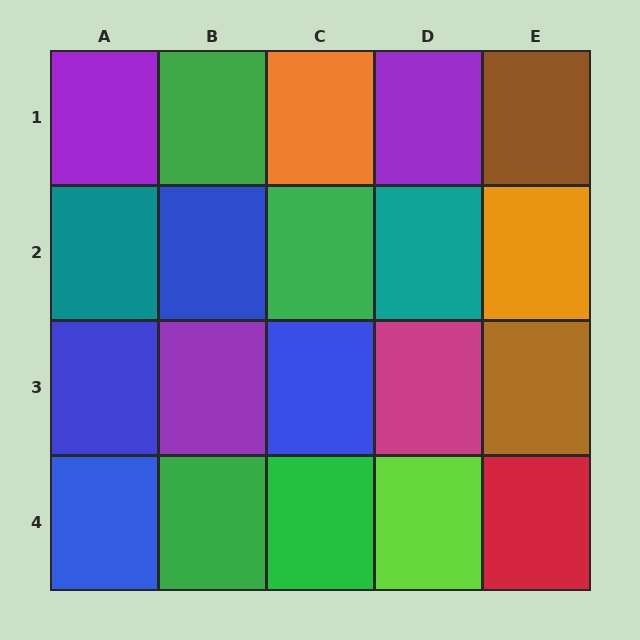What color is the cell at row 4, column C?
Green.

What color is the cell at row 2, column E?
Orange.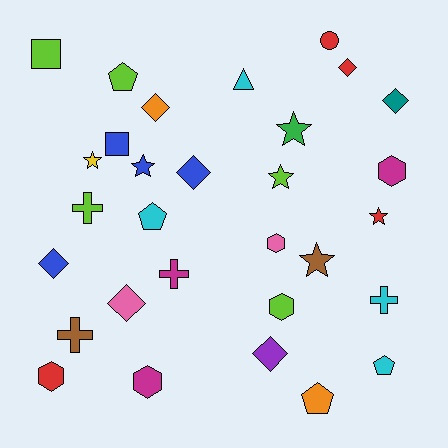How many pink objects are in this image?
There are 2 pink objects.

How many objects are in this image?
There are 30 objects.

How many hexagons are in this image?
There are 5 hexagons.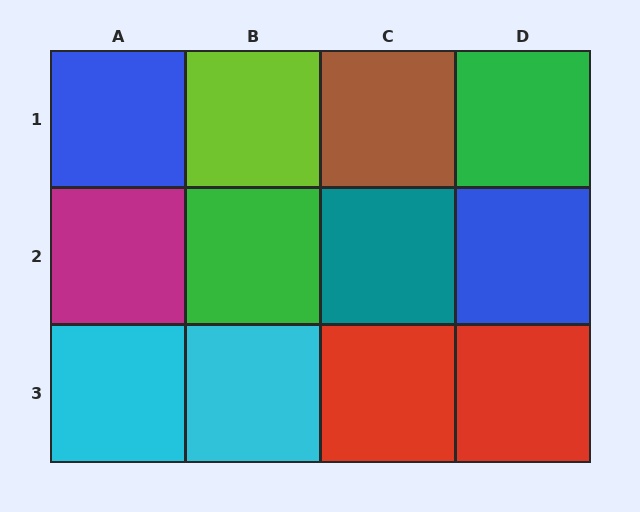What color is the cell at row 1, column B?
Lime.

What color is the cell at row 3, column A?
Cyan.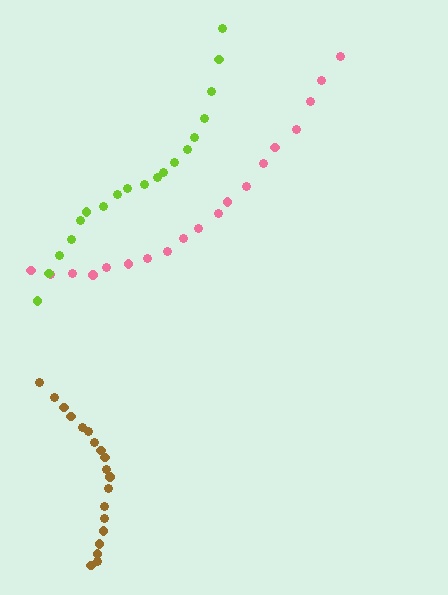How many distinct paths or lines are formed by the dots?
There are 3 distinct paths.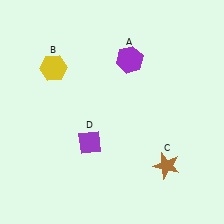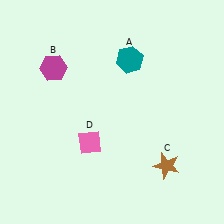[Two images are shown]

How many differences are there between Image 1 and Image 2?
There are 3 differences between the two images.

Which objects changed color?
A changed from purple to teal. B changed from yellow to magenta. D changed from purple to pink.